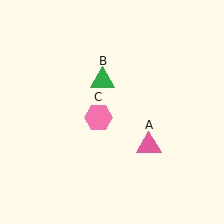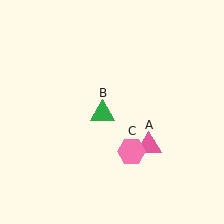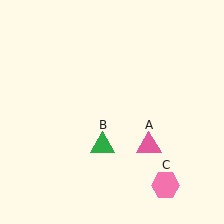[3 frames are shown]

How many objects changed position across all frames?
2 objects changed position: green triangle (object B), pink hexagon (object C).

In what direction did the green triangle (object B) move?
The green triangle (object B) moved down.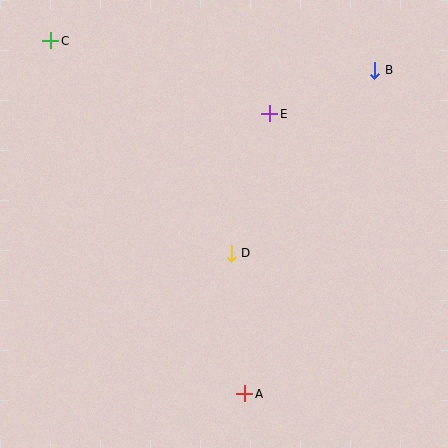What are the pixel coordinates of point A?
Point A is at (245, 394).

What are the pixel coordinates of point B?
Point B is at (375, 70).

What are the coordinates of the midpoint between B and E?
The midpoint between B and E is at (322, 92).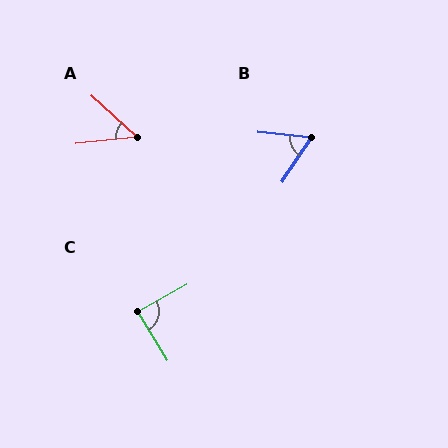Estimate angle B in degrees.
Approximately 63 degrees.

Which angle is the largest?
C, at approximately 88 degrees.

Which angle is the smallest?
A, at approximately 49 degrees.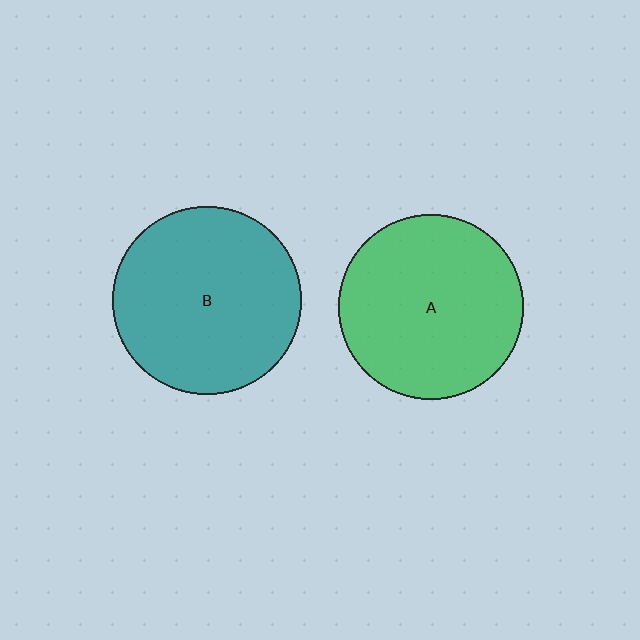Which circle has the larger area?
Circle B (teal).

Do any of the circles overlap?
No, none of the circles overlap.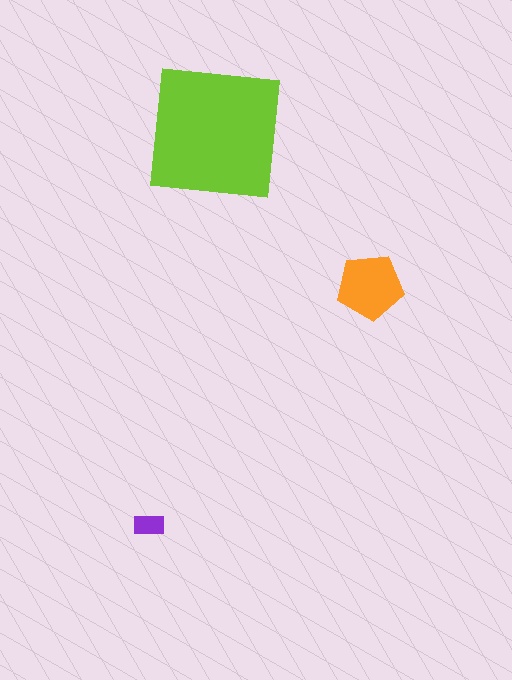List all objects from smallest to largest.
The purple rectangle, the orange pentagon, the lime square.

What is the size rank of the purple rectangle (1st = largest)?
3rd.